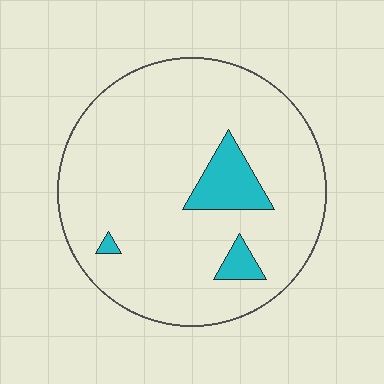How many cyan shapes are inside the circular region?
3.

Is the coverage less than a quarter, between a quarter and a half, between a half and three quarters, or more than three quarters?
Less than a quarter.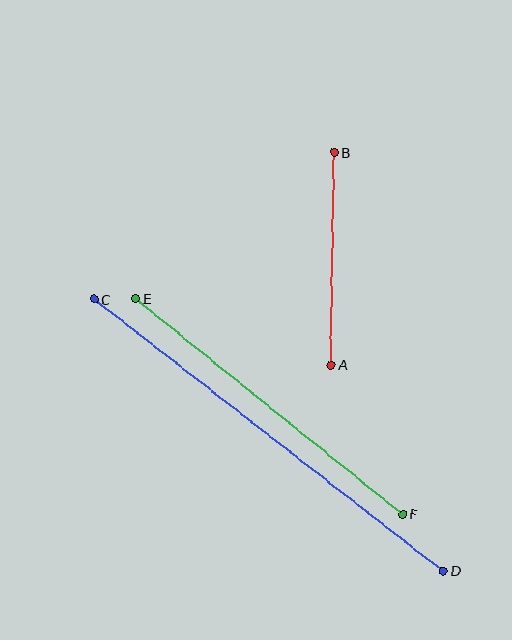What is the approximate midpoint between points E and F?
The midpoint is at approximately (269, 406) pixels.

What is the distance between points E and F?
The distance is approximately 344 pixels.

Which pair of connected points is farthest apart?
Points C and D are farthest apart.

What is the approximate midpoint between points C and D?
The midpoint is at approximately (269, 435) pixels.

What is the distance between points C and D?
The distance is approximately 442 pixels.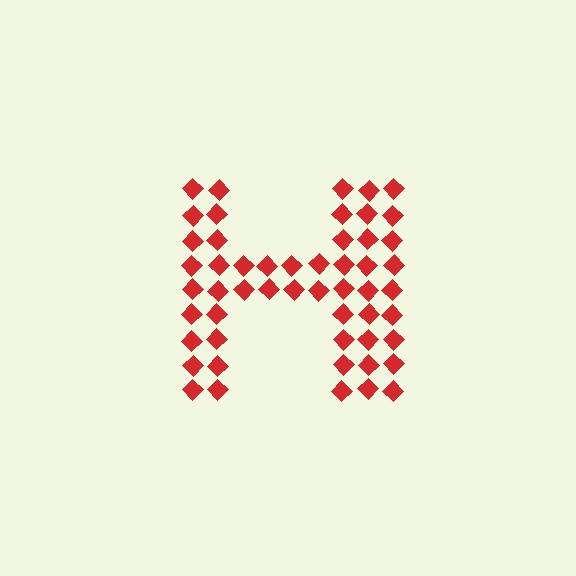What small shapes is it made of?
It is made of small diamonds.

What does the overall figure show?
The overall figure shows the letter H.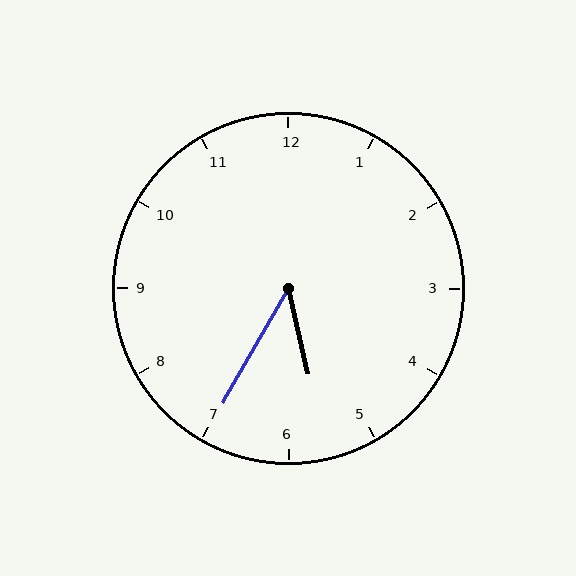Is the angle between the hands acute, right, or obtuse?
It is acute.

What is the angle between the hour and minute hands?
Approximately 42 degrees.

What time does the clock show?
5:35.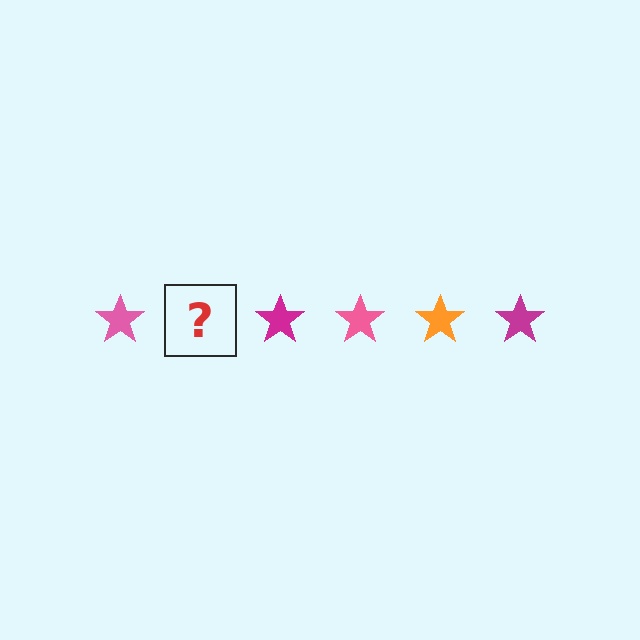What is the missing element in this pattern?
The missing element is an orange star.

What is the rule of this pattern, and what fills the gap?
The rule is that the pattern cycles through pink, orange, magenta stars. The gap should be filled with an orange star.